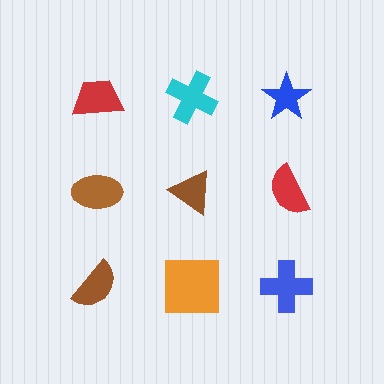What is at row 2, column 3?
A red semicircle.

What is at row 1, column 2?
A cyan cross.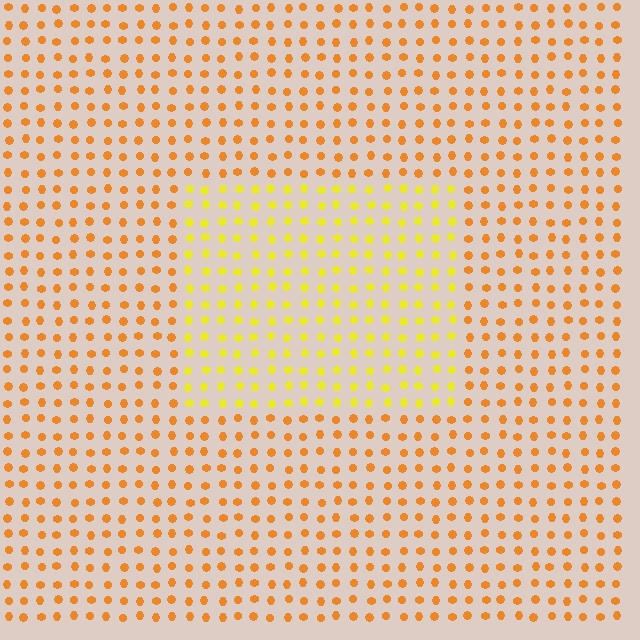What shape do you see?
I see a rectangle.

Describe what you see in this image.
The image is filled with small orange elements in a uniform arrangement. A rectangle-shaped region is visible where the elements are tinted to a slightly different hue, forming a subtle color boundary.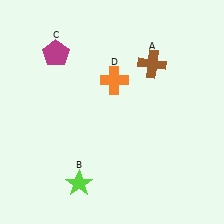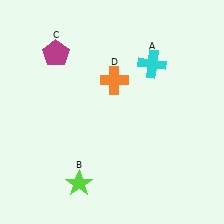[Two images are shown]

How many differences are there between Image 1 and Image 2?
There is 1 difference between the two images.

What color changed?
The cross (A) changed from brown in Image 1 to cyan in Image 2.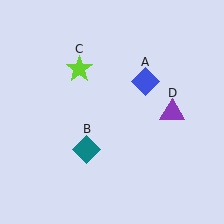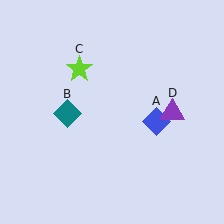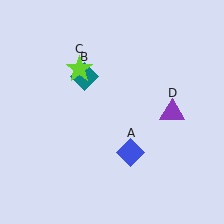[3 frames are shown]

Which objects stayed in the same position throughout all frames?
Lime star (object C) and purple triangle (object D) remained stationary.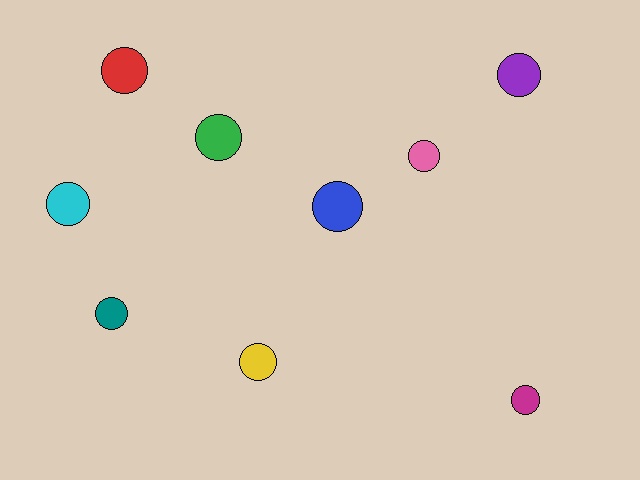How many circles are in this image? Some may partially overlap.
There are 9 circles.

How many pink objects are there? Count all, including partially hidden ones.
There is 1 pink object.